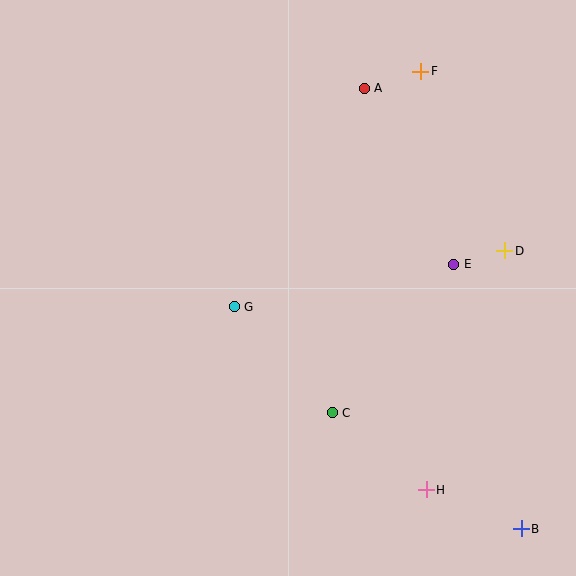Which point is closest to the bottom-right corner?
Point B is closest to the bottom-right corner.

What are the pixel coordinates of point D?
Point D is at (505, 251).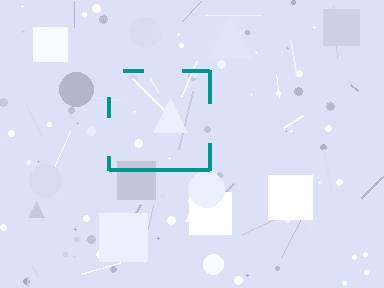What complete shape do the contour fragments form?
The contour fragments form a square.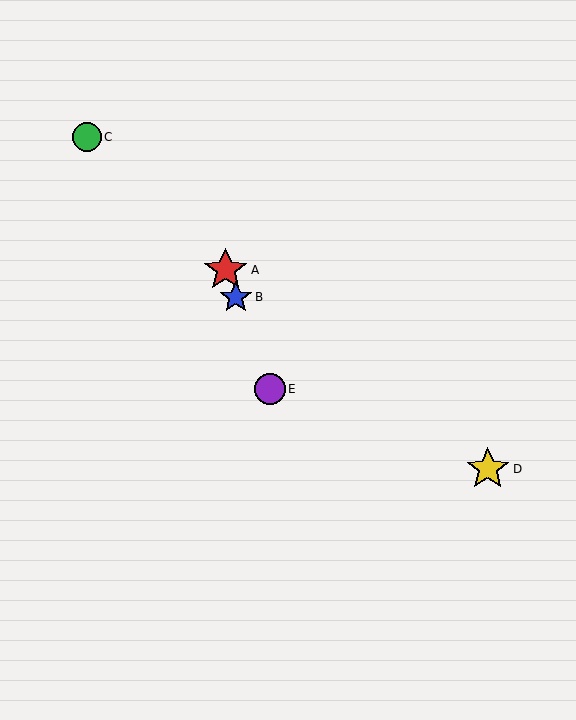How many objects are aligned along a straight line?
3 objects (A, B, E) are aligned along a straight line.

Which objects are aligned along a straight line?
Objects A, B, E are aligned along a straight line.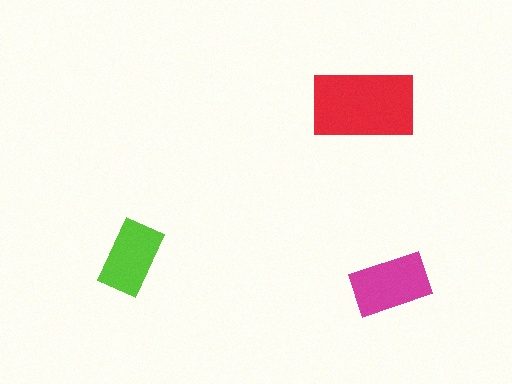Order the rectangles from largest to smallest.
the red one, the magenta one, the lime one.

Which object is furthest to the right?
The magenta rectangle is rightmost.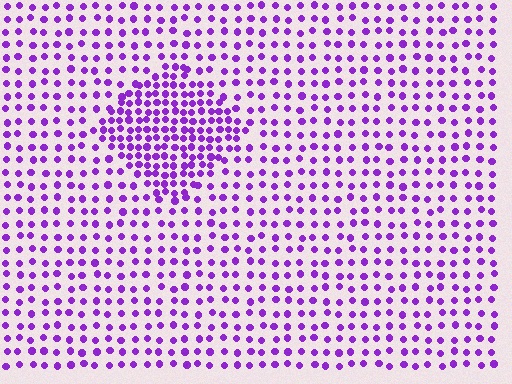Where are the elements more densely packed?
The elements are more densely packed inside the diamond boundary.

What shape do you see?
I see a diamond.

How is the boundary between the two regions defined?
The boundary is defined by a change in element density (approximately 2.0x ratio). All elements are the same color, size, and shape.